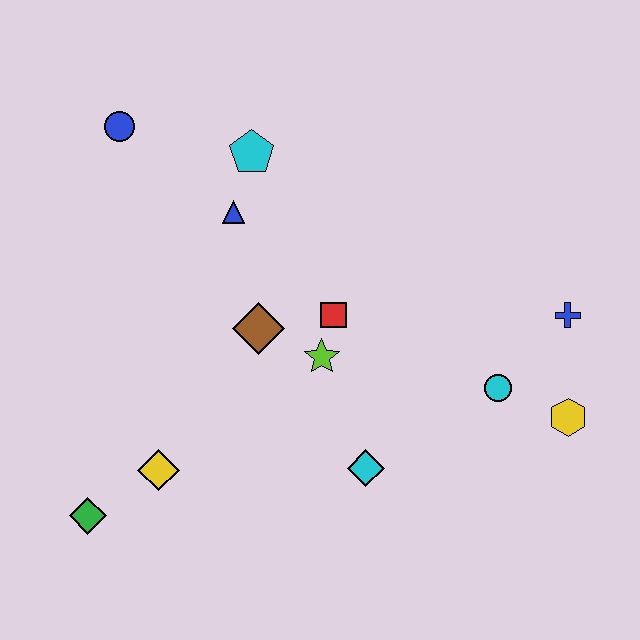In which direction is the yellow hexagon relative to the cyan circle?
The yellow hexagon is to the right of the cyan circle.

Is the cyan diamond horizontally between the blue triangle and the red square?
No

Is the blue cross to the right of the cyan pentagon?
Yes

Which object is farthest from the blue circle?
The yellow hexagon is farthest from the blue circle.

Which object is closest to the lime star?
The red square is closest to the lime star.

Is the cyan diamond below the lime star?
Yes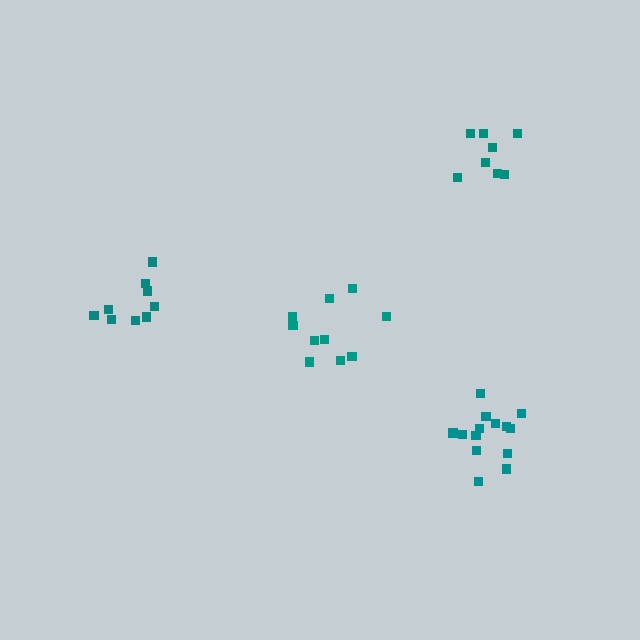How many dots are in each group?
Group 1: 10 dots, Group 2: 14 dots, Group 3: 9 dots, Group 4: 8 dots (41 total).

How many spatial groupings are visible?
There are 4 spatial groupings.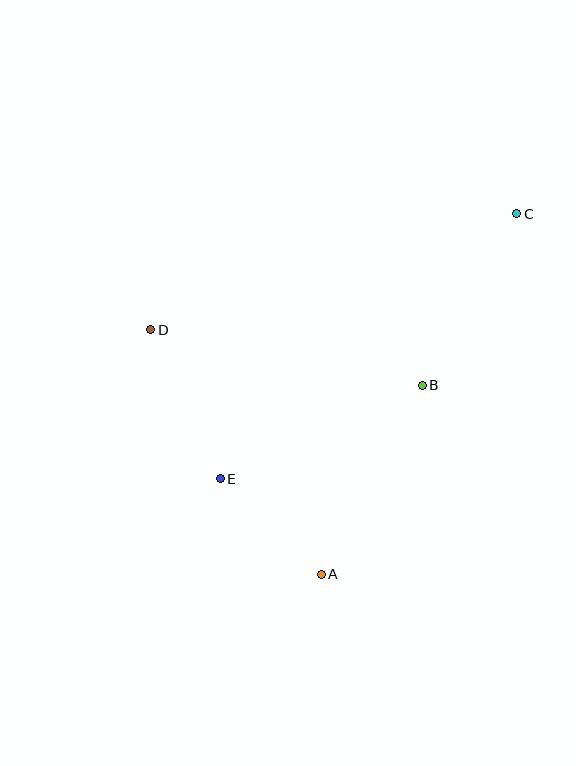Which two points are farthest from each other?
Points A and C are farthest from each other.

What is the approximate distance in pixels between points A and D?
The distance between A and D is approximately 298 pixels.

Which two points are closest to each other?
Points A and E are closest to each other.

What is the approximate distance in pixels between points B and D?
The distance between B and D is approximately 277 pixels.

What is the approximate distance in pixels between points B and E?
The distance between B and E is approximately 223 pixels.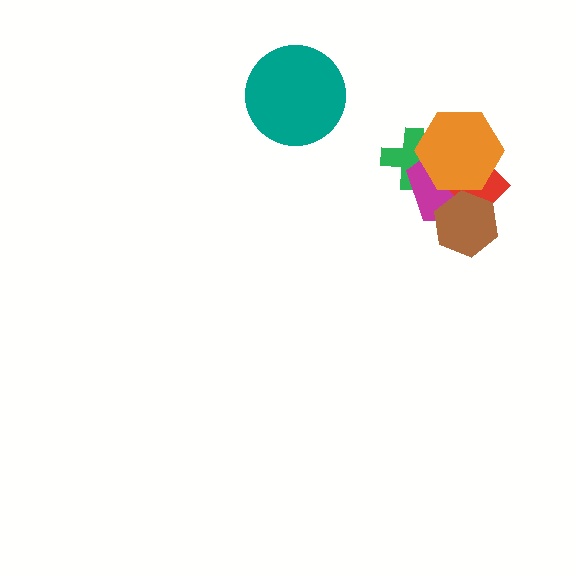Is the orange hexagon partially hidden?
No, no other shape covers it.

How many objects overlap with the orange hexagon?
3 objects overlap with the orange hexagon.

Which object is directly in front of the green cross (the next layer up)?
The magenta pentagon is directly in front of the green cross.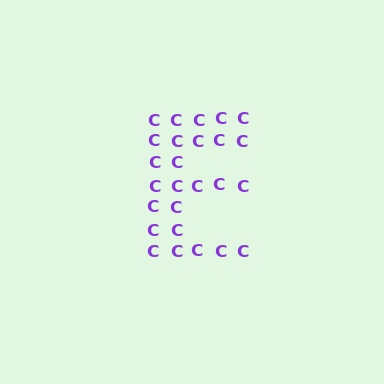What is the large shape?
The large shape is the letter E.